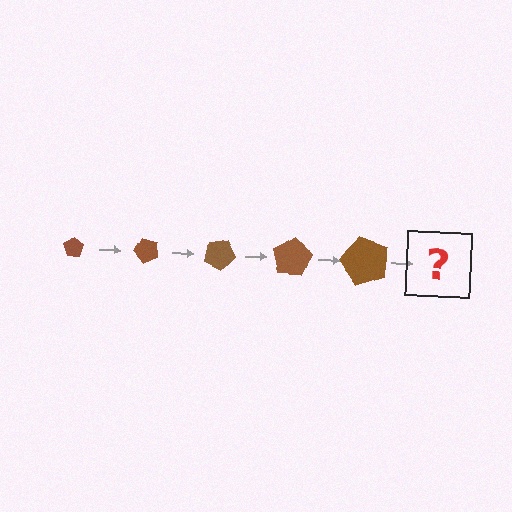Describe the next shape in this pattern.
It should be a pentagon, larger than the previous one and rotated 250 degrees from the start.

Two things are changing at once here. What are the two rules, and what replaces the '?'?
The two rules are that the pentagon grows larger each step and it rotates 50 degrees each step. The '?' should be a pentagon, larger than the previous one and rotated 250 degrees from the start.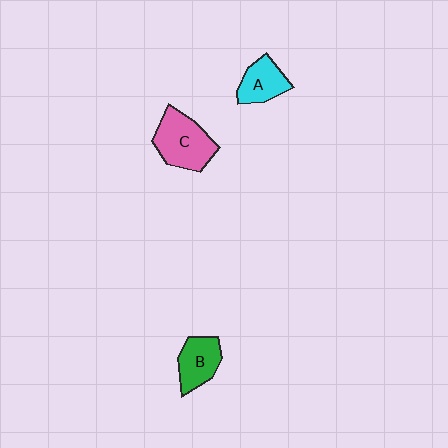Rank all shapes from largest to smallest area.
From largest to smallest: C (pink), B (green), A (cyan).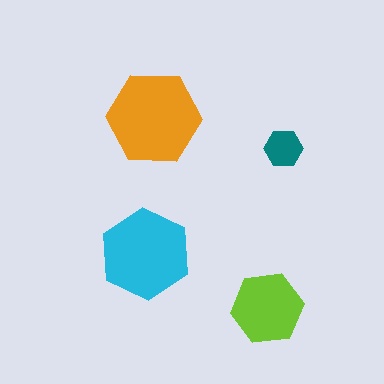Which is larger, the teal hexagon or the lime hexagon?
The lime one.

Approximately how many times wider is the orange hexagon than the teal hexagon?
About 2.5 times wider.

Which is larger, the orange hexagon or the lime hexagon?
The orange one.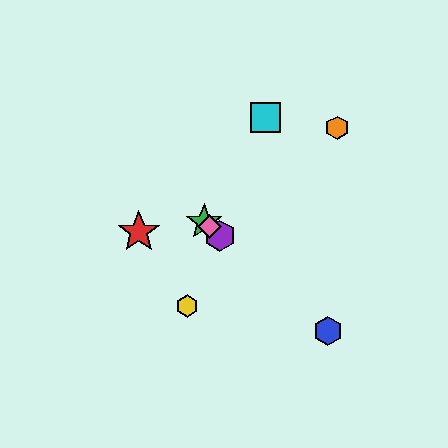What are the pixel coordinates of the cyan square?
The cyan square is at (266, 118).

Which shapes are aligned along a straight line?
The blue hexagon, the green star, the purple hexagon, the pink diamond are aligned along a straight line.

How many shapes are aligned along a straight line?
4 shapes (the blue hexagon, the green star, the purple hexagon, the pink diamond) are aligned along a straight line.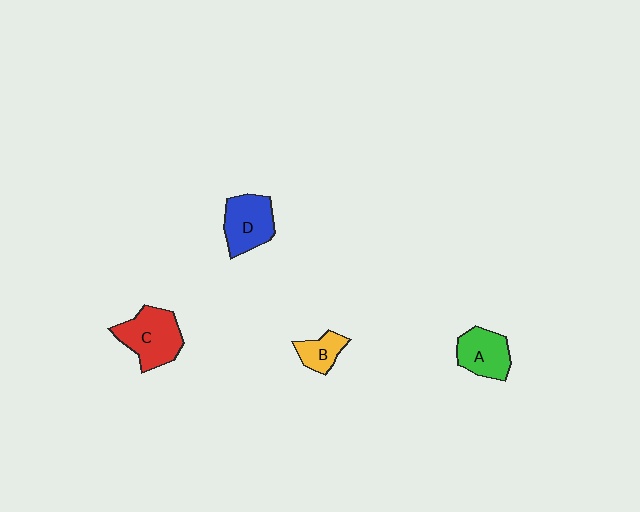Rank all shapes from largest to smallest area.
From largest to smallest: C (red), D (blue), A (green), B (yellow).